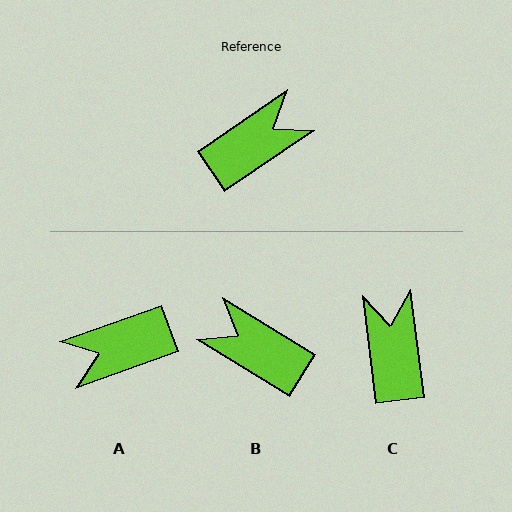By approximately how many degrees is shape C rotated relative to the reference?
Approximately 63 degrees counter-clockwise.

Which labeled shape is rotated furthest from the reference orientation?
A, about 165 degrees away.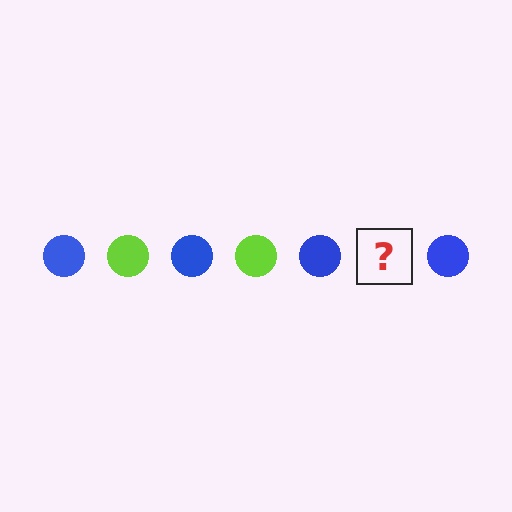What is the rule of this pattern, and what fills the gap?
The rule is that the pattern cycles through blue, lime circles. The gap should be filled with a lime circle.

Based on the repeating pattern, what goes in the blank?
The blank should be a lime circle.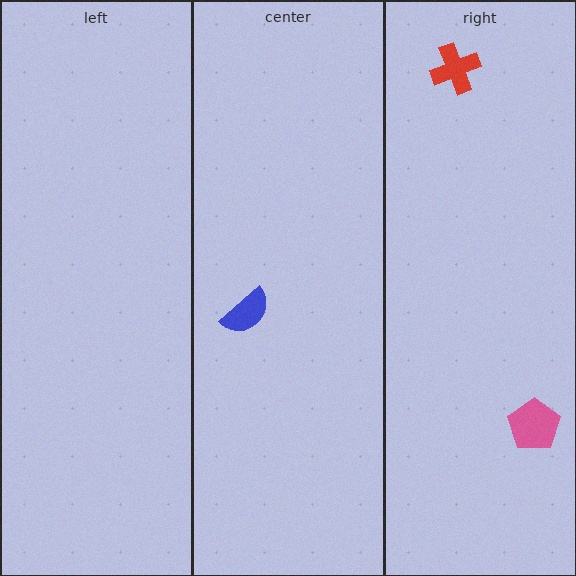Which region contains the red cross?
The right region.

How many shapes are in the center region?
1.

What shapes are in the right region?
The pink pentagon, the red cross.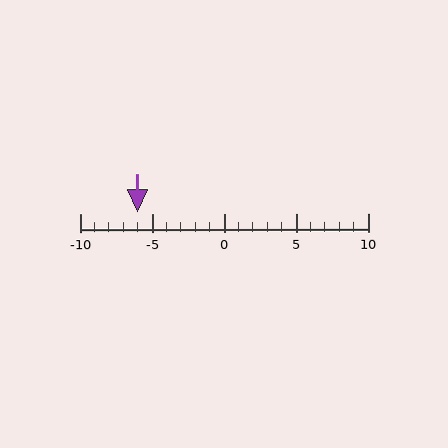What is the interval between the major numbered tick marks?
The major tick marks are spaced 5 units apart.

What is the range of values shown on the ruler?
The ruler shows values from -10 to 10.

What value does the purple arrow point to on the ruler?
The purple arrow points to approximately -6.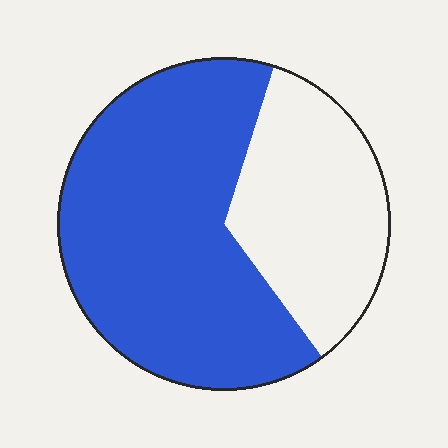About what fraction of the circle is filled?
About two thirds (2/3).